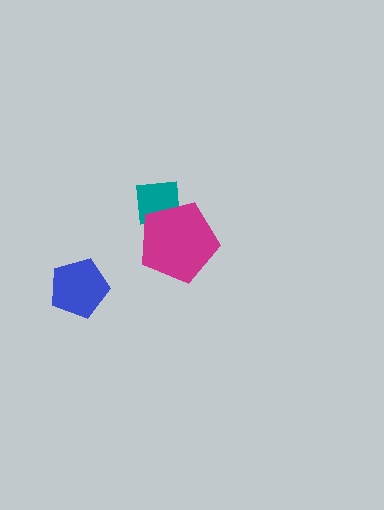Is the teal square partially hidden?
Yes, it is partially covered by another shape.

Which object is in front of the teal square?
The magenta pentagon is in front of the teal square.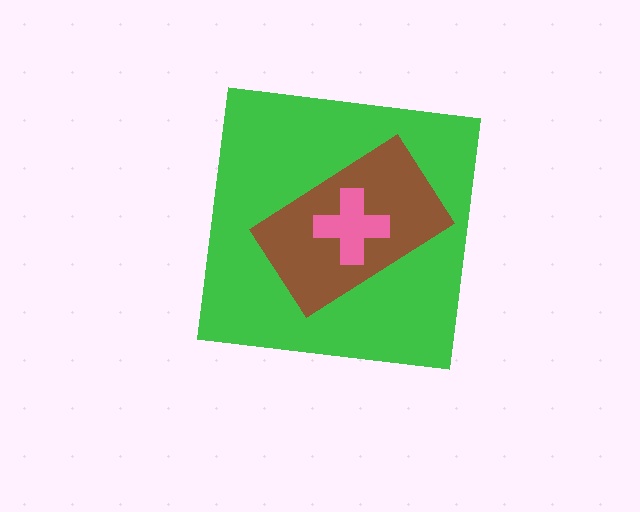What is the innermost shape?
The pink cross.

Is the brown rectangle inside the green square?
Yes.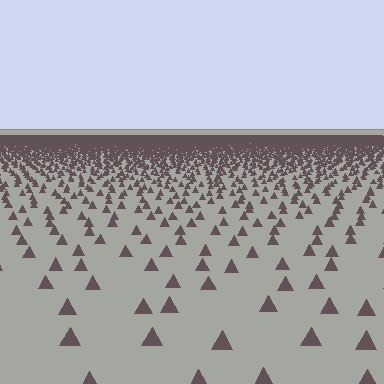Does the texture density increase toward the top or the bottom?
Density increases toward the top.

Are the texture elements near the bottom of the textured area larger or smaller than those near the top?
Larger. Near the bottom, elements are closer to the viewer and appear at a bigger on-screen size.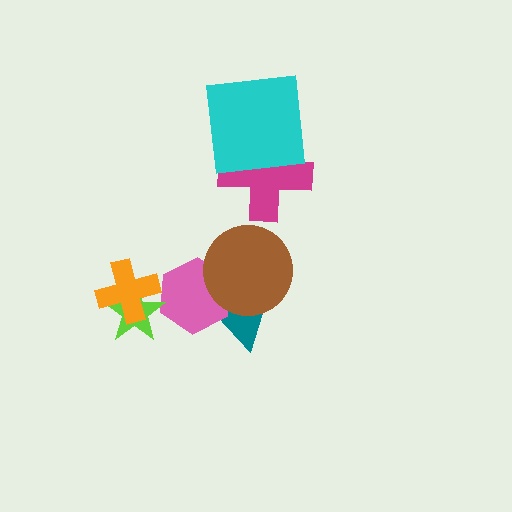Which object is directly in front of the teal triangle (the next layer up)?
The pink hexagon is directly in front of the teal triangle.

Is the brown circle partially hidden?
No, no other shape covers it.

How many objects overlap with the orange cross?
1 object overlaps with the orange cross.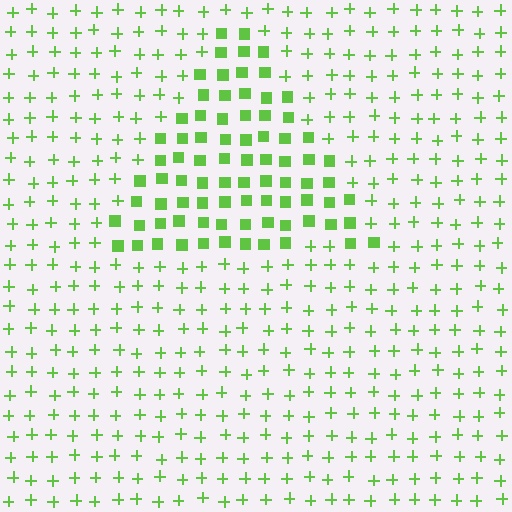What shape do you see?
I see a triangle.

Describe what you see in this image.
The image is filled with small lime elements arranged in a uniform grid. A triangle-shaped region contains squares, while the surrounding area contains plus signs. The boundary is defined purely by the change in element shape.